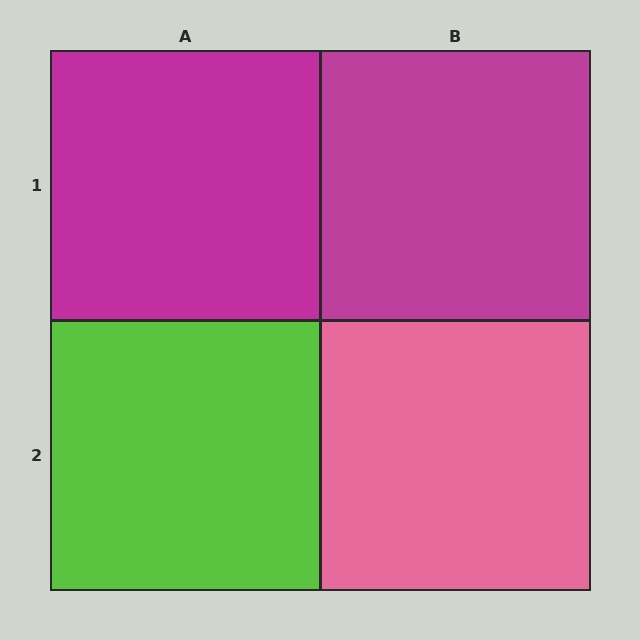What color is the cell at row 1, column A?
Magenta.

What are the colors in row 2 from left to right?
Lime, pink.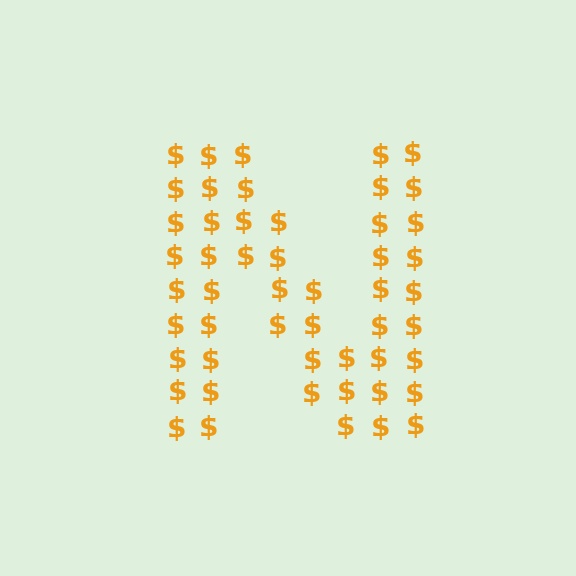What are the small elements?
The small elements are dollar signs.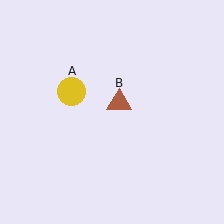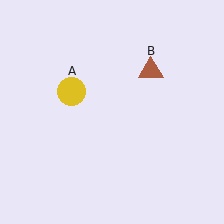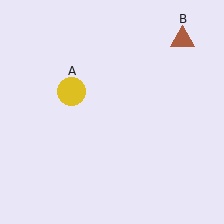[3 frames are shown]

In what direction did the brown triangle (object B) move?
The brown triangle (object B) moved up and to the right.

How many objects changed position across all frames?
1 object changed position: brown triangle (object B).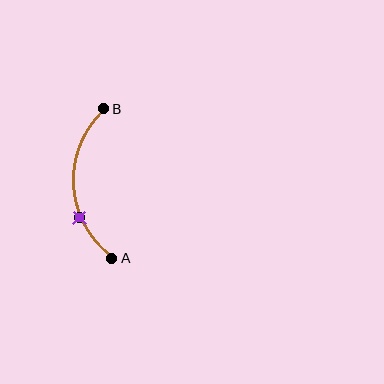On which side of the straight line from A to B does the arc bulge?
The arc bulges to the left of the straight line connecting A and B.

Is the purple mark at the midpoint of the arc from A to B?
No. The purple mark lies on the arc but is closer to endpoint A. The arc midpoint would be at the point on the curve equidistant along the arc from both A and B.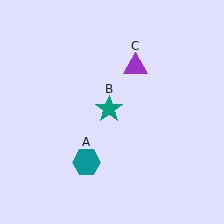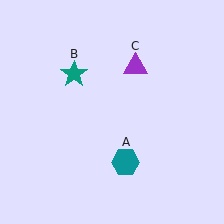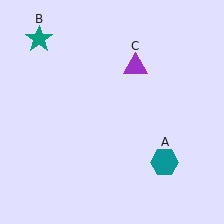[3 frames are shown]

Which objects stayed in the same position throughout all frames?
Purple triangle (object C) remained stationary.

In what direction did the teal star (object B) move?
The teal star (object B) moved up and to the left.